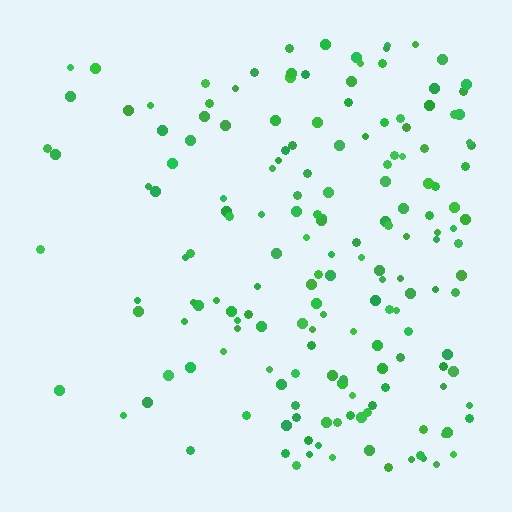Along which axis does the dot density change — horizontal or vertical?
Horizontal.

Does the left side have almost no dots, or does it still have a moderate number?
Still a moderate number, just noticeably fewer than the right.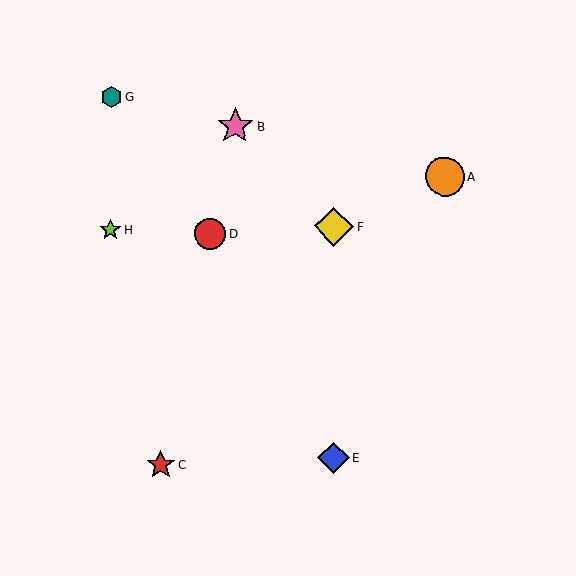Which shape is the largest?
The yellow diamond (labeled F) is the largest.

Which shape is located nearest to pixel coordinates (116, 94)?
The teal hexagon (labeled G) at (111, 97) is nearest to that location.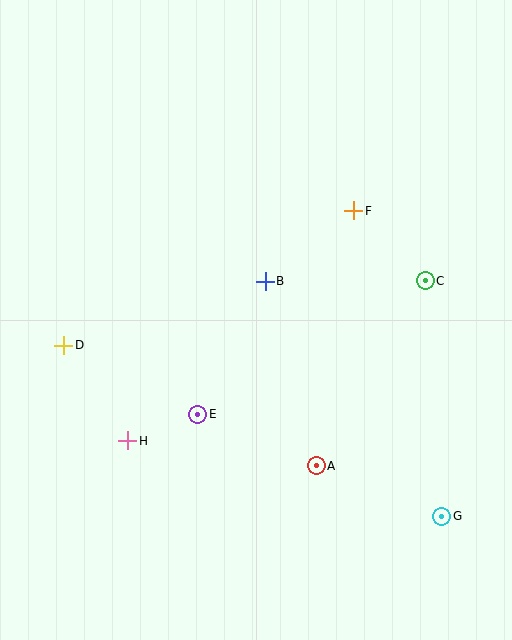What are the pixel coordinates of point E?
Point E is at (198, 414).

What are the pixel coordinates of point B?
Point B is at (265, 281).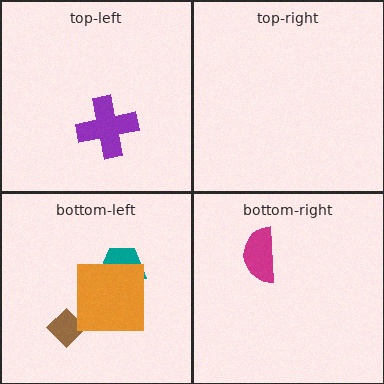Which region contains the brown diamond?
The bottom-left region.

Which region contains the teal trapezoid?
The bottom-left region.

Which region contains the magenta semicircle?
The bottom-right region.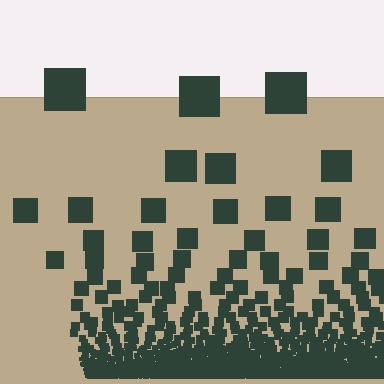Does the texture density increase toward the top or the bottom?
Density increases toward the bottom.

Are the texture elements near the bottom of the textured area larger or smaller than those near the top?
Smaller. The gradient is inverted — elements near the bottom are smaller and denser.